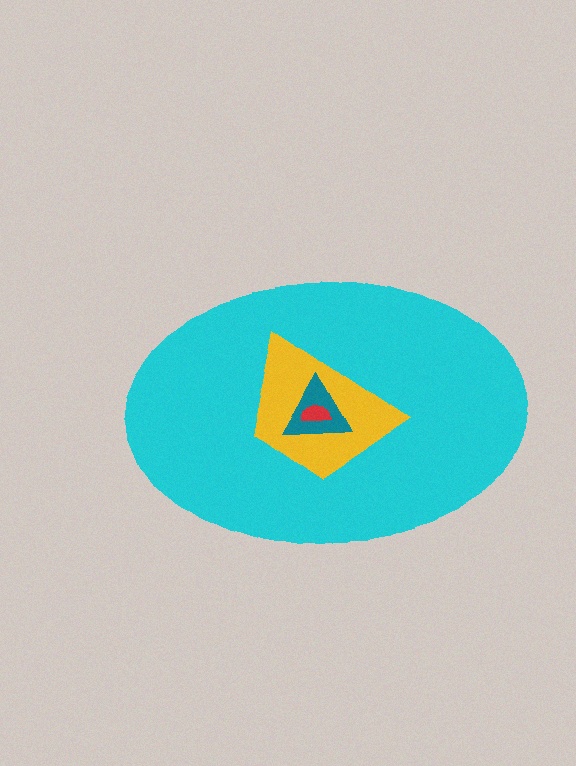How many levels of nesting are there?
4.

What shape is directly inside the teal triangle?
The red semicircle.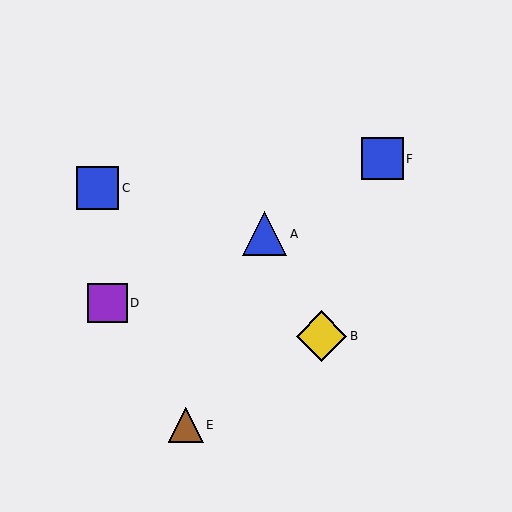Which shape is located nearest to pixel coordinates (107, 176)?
The blue square (labeled C) at (98, 188) is nearest to that location.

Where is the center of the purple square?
The center of the purple square is at (107, 303).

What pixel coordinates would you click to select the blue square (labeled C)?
Click at (98, 188) to select the blue square C.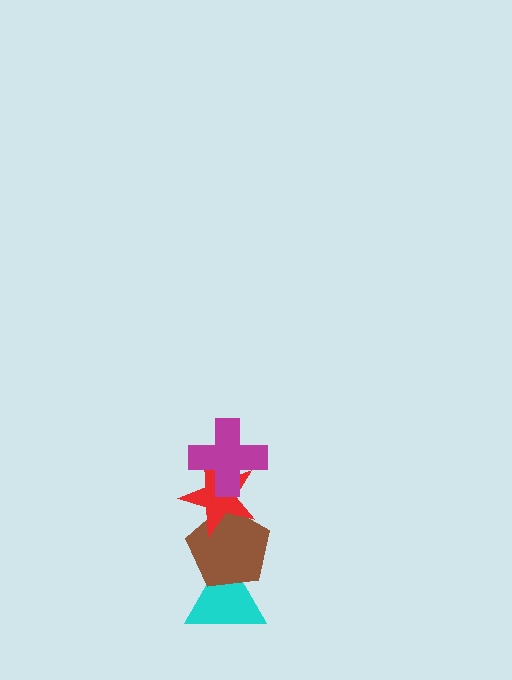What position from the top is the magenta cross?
The magenta cross is 1st from the top.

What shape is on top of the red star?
The magenta cross is on top of the red star.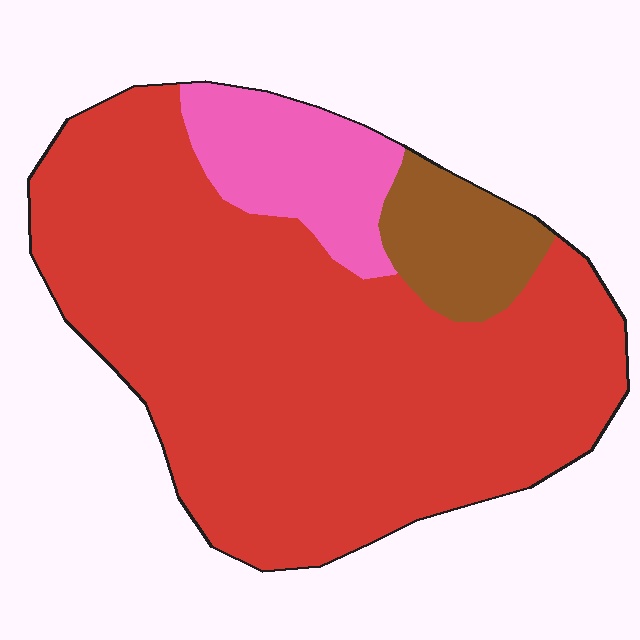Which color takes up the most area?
Red, at roughly 80%.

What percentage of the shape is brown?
Brown covers about 10% of the shape.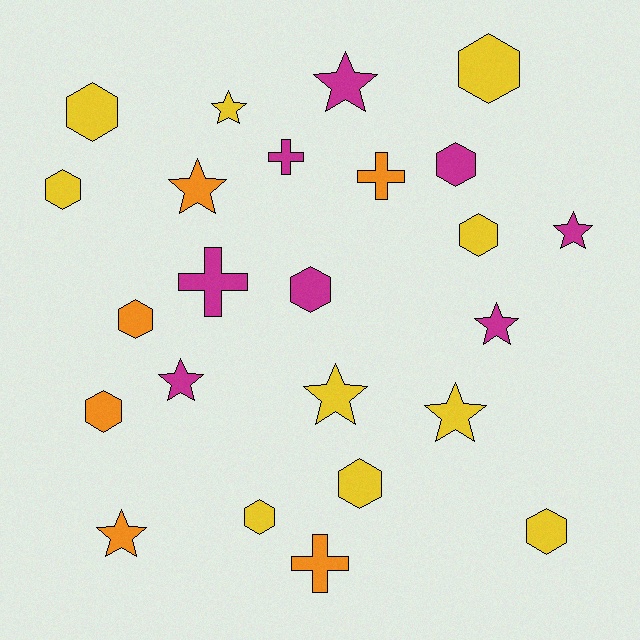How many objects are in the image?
There are 24 objects.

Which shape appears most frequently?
Hexagon, with 11 objects.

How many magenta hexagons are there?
There are 2 magenta hexagons.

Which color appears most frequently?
Yellow, with 10 objects.